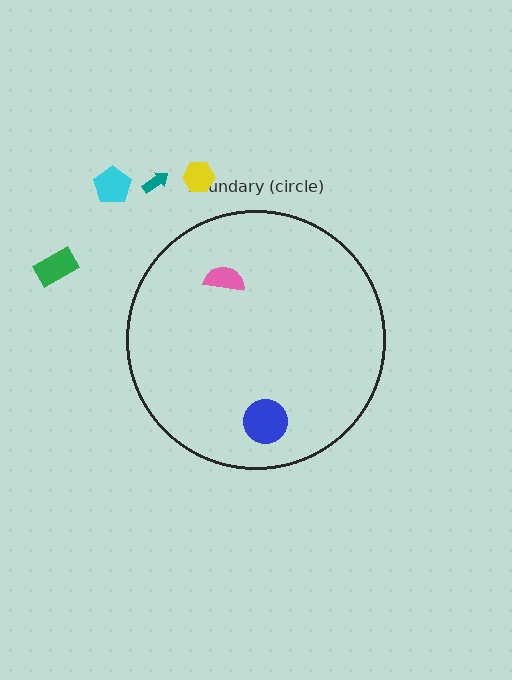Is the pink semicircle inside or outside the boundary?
Inside.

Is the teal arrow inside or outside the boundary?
Outside.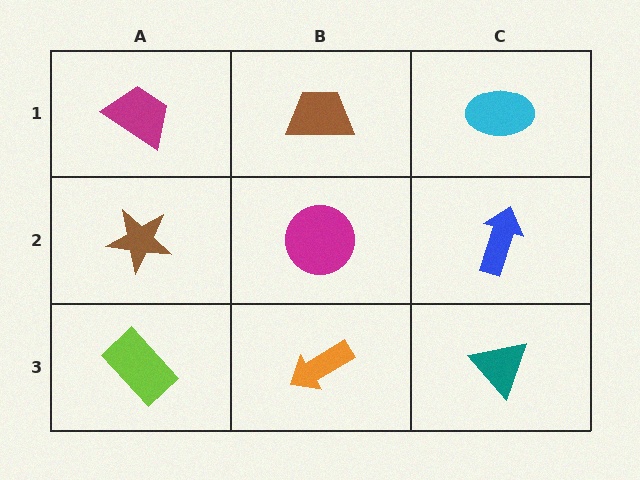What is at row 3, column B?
An orange arrow.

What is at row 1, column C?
A cyan ellipse.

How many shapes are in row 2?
3 shapes.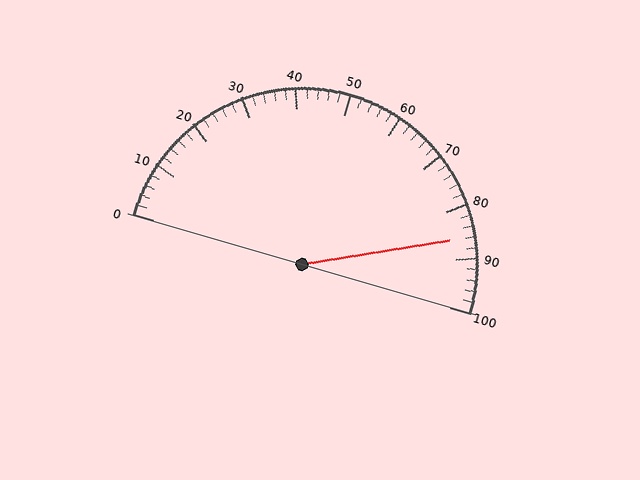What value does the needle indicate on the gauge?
The needle indicates approximately 86.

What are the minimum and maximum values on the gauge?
The gauge ranges from 0 to 100.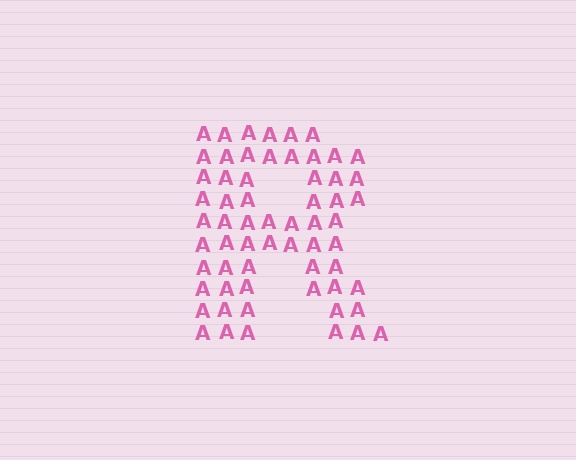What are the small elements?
The small elements are letter A's.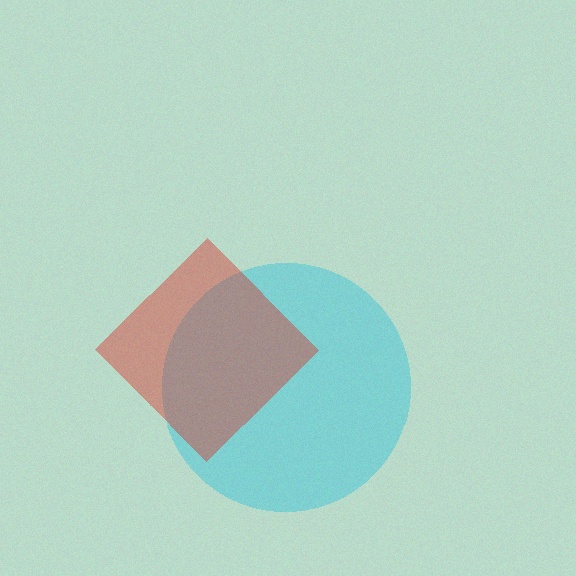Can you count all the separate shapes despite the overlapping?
Yes, there are 2 separate shapes.